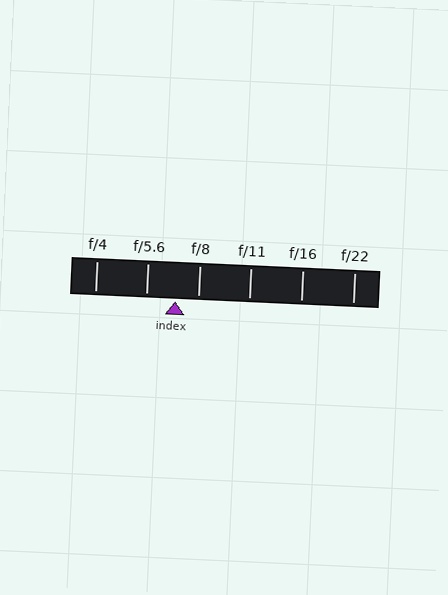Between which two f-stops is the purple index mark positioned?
The index mark is between f/5.6 and f/8.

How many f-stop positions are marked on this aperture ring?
There are 6 f-stop positions marked.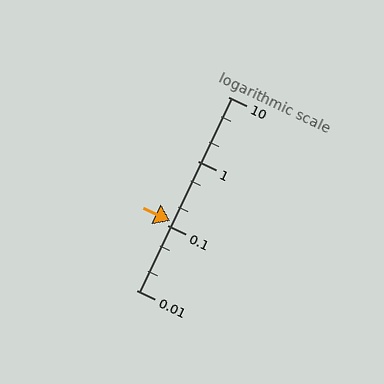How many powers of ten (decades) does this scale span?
The scale spans 3 decades, from 0.01 to 10.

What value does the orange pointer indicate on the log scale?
The pointer indicates approximately 0.12.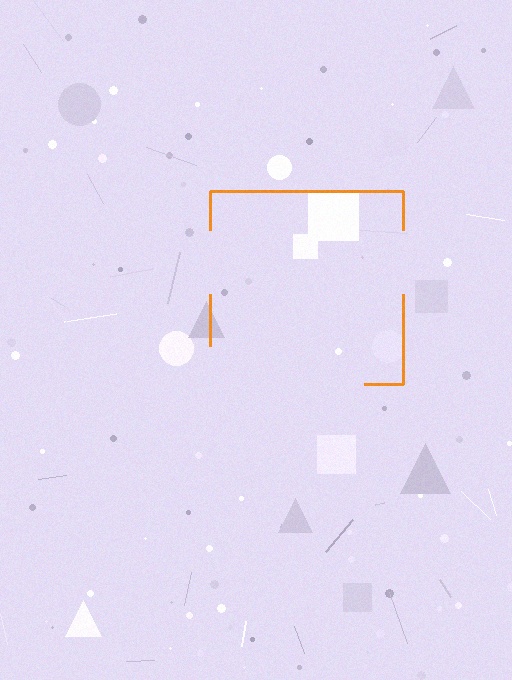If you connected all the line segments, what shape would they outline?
They would outline a square.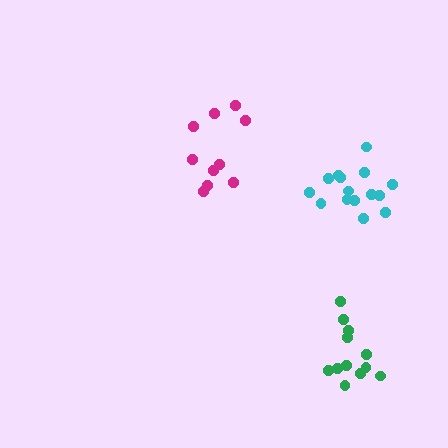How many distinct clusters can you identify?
There are 3 distinct clusters.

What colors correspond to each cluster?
The clusters are colored: magenta, green, cyan.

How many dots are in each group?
Group 1: 10 dots, Group 2: 12 dots, Group 3: 15 dots (37 total).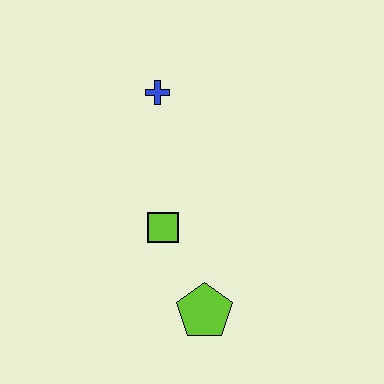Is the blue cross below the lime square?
No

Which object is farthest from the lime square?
The blue cross is farthest from the lime square.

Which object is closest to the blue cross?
The lime square is closest to the blue cross.